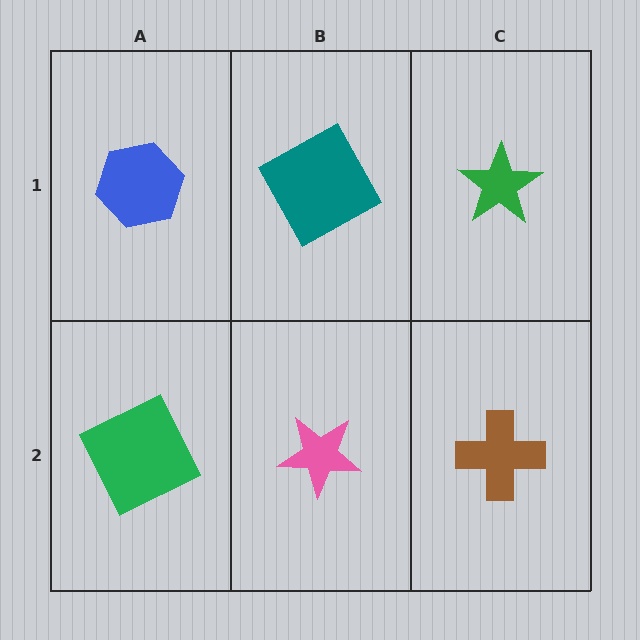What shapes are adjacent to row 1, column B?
A pink star (row 2, column B), a blue hexagon (row 1, column A), a green star (row 1, column C).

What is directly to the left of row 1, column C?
A teal square.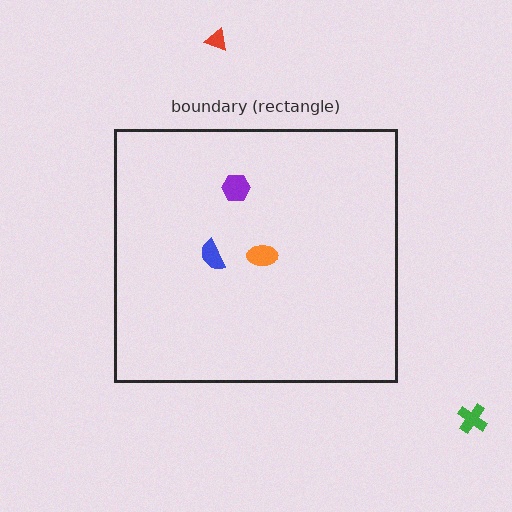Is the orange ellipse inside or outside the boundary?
Inside.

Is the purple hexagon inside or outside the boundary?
Inside.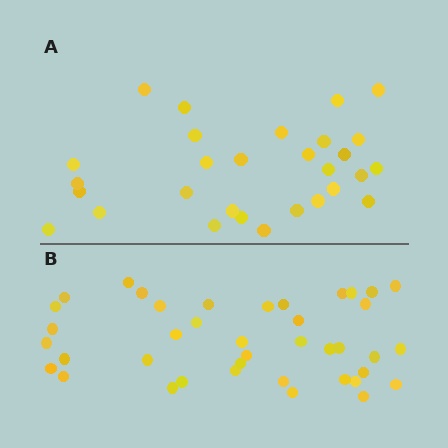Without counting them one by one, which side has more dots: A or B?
Region B (the bottom region) has more dots.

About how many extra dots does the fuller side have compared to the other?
Region B has roughly 12 or so more dots than region A.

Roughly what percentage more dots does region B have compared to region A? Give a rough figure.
About 40% more.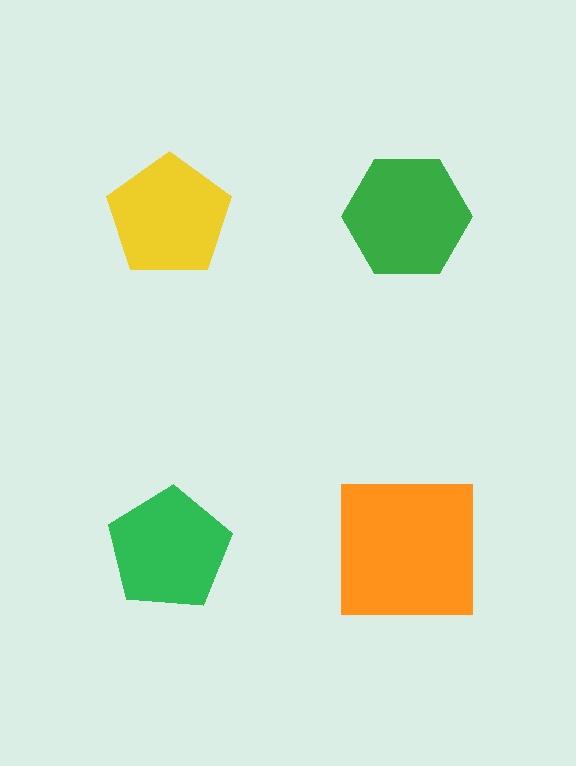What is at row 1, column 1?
A yellow pentagon.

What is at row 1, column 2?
A green hexagon.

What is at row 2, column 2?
An orange square.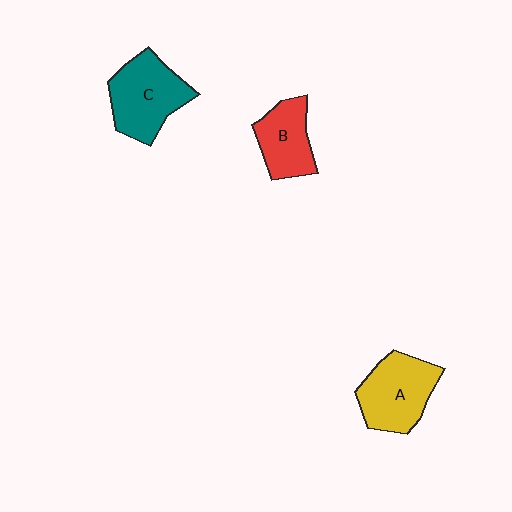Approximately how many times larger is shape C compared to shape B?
Approximately 1.4 times.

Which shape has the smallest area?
Shape B (red).